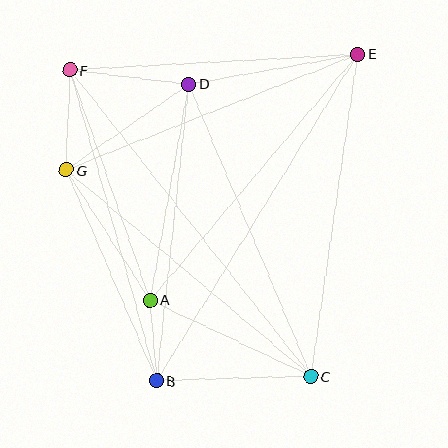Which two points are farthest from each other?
Points C and F are farthest from each other.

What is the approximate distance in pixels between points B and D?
The distance between B and D is approximately 299 pixels.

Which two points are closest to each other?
Points A and B are closest to each other.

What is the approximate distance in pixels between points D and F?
The distance between D and F is approximately 120 pixels.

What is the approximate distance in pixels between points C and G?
The distance between C and G is approximately 320 pixels.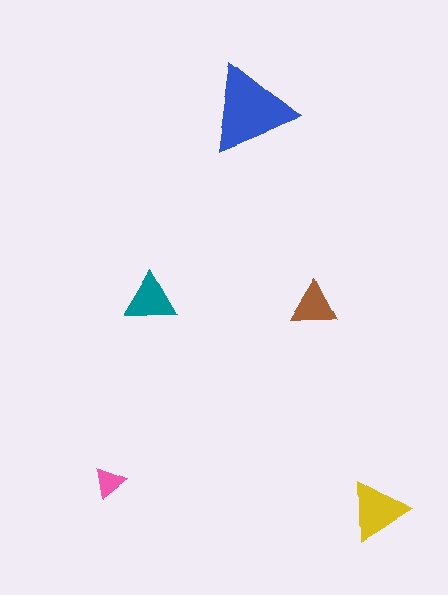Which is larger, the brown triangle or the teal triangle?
The teal one.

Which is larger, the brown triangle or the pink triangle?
The brown one.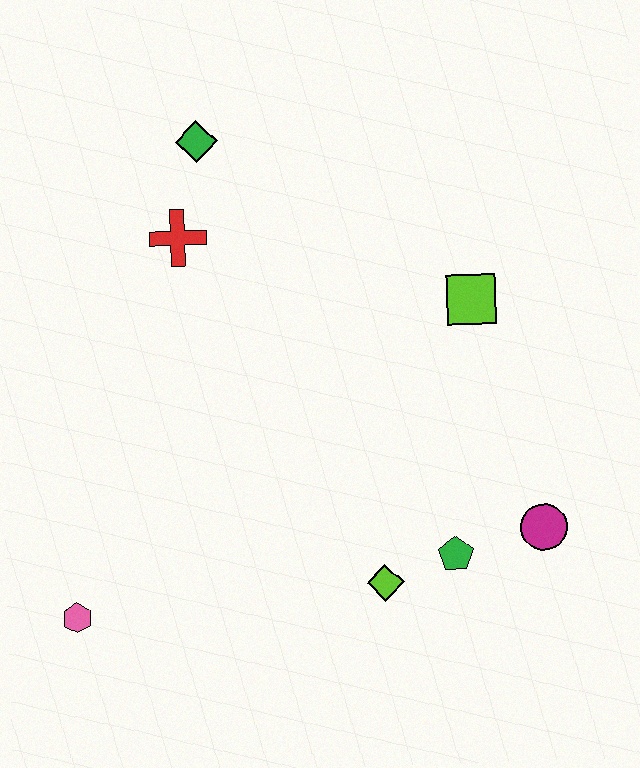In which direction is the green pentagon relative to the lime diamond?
The green pentagon is to the right of the lime diamond.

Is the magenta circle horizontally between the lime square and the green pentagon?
No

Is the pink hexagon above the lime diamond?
No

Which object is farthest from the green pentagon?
The green diamond is farthest from the green pentagon.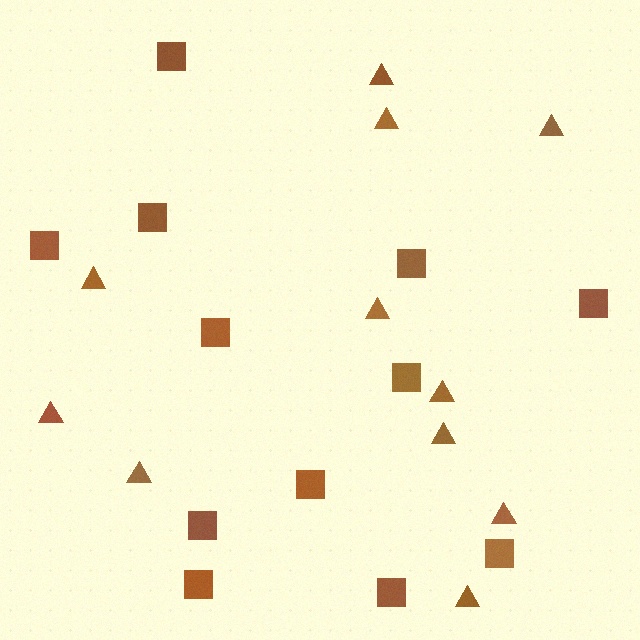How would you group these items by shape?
There are 2 groups: one group of squares (12) and one group of triangles (11).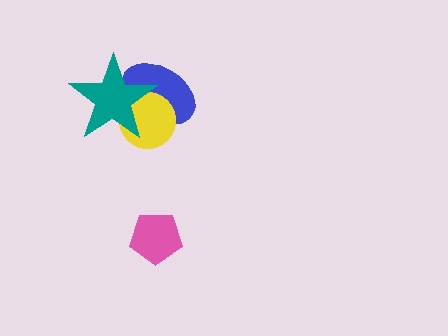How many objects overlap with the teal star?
2 objects overlap with the teal star.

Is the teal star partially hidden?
No, no other shape covers it.